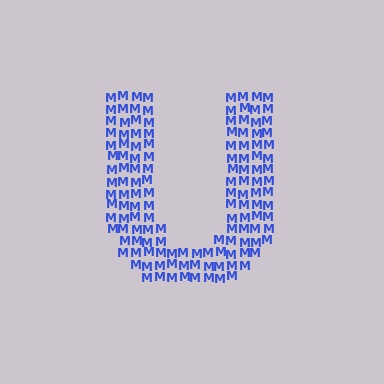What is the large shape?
The large shape is the letter U.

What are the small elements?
The small elements are letter M's.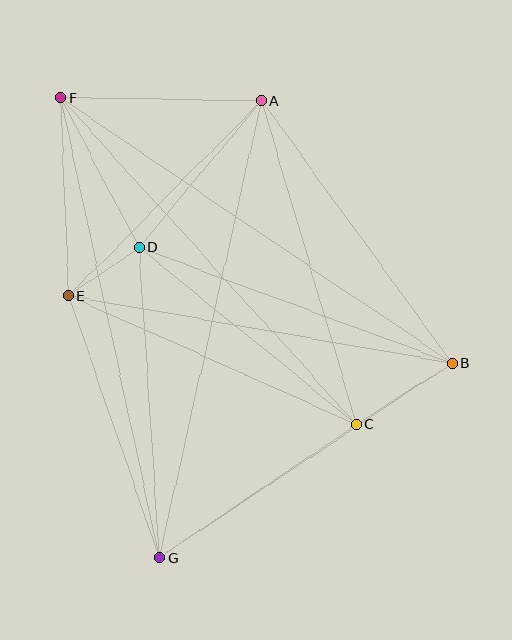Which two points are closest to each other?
Points D and E are closest to each other.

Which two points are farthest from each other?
Points B and F are farthest from each other.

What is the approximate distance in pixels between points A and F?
The distance between A and F is approximately 201 pixels.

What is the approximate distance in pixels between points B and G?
The distance between B and G is approximately 351 pixels.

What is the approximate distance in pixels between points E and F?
The distance between E and F is approximately 198 pixels.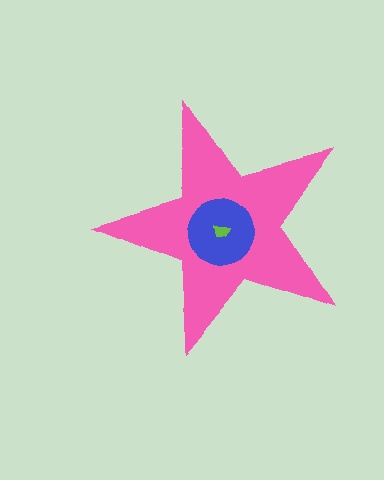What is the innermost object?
The lime trapezoid.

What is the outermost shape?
The pink star.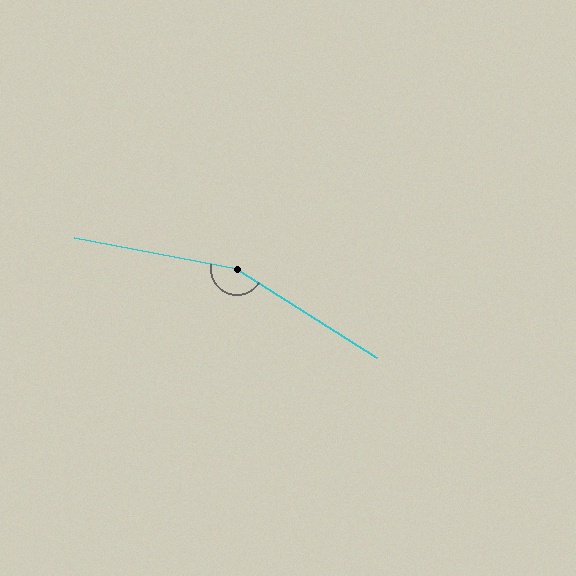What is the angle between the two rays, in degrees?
Approximately 158 degrees.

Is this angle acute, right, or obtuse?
It is obtuse.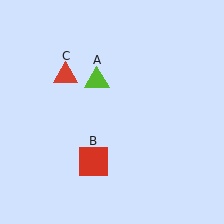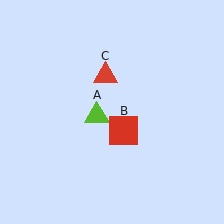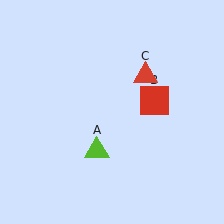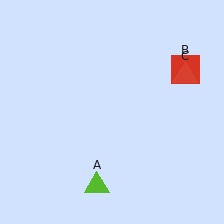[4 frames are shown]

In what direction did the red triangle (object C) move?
The red triangle (object C) moved right.